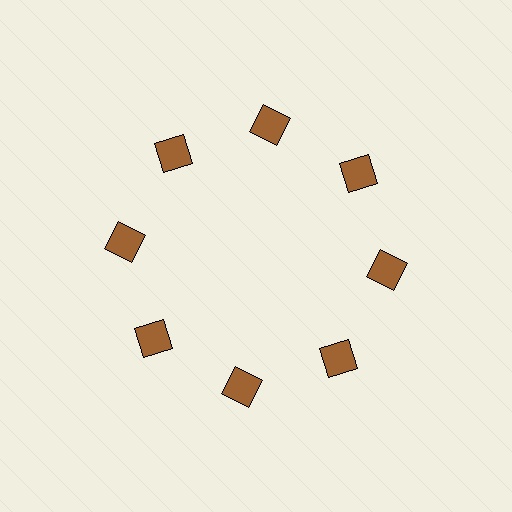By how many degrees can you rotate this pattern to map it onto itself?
The pattern maps onto itself every 45 degrees of rotation.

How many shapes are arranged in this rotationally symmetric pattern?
There are 8 shapes, arranged in 8 groups of 1.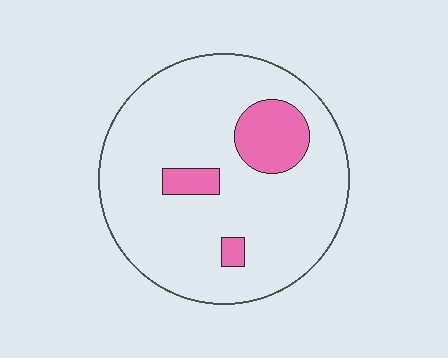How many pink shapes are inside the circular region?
3.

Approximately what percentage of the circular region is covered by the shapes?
Approximately 15%.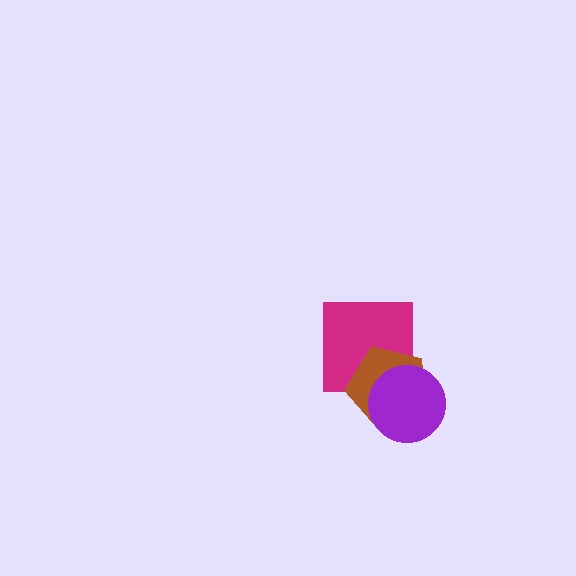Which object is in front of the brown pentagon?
The purple circle is in front of the brown pentagon.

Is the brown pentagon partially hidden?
Yes, it is partially covered by another shape.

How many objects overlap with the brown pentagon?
2 objects overlap with the brown pentagon.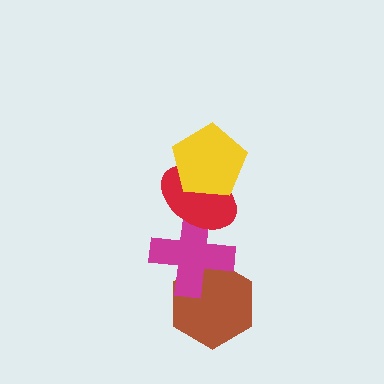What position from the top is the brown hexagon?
The brown hexagon is 4th from the top.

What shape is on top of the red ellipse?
The yellow pentagon is on top of the red ellipse.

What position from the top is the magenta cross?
The magenta cross is 3rd from the top.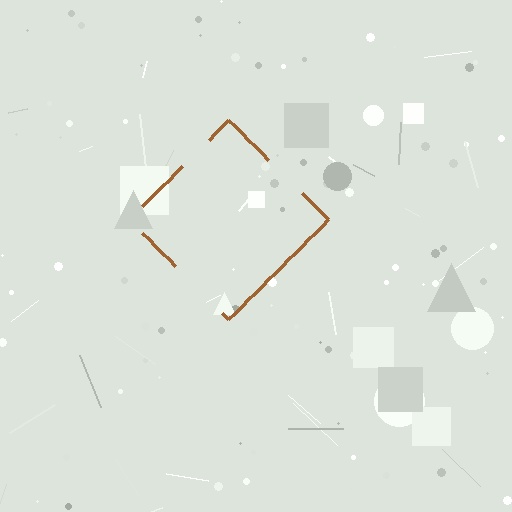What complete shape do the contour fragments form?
The contour fragments form a diamond.